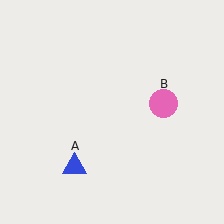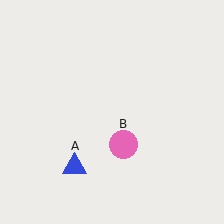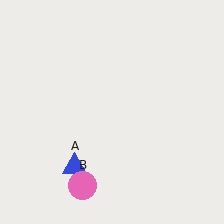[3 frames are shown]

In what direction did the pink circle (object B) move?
The pink circle (object B) moved down and to the left.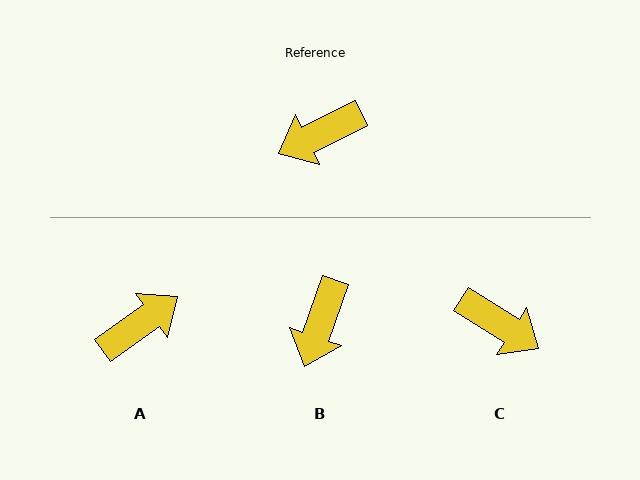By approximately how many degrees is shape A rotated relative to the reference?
Approximately 170 degrees clockwise.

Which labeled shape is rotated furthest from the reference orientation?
A, about 170 degrees away.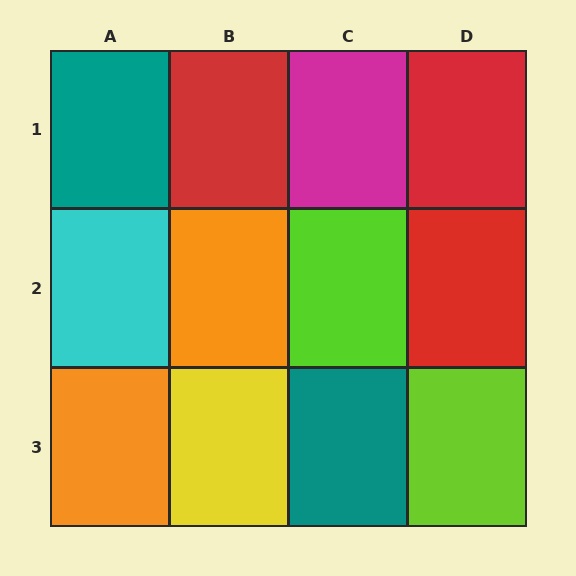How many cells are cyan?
1 cell is cyan.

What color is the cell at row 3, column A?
Orange.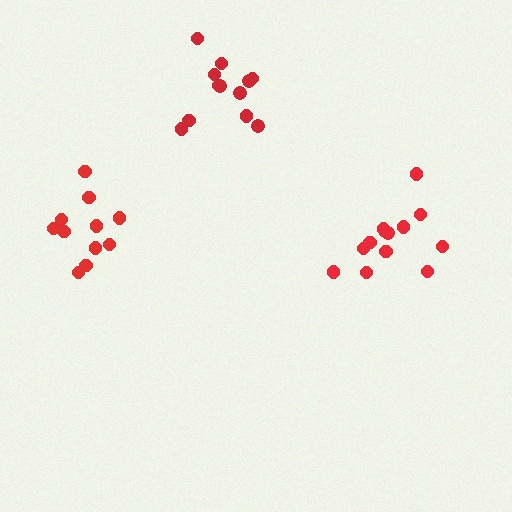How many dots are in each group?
Group 1: 13 dots, Group 2: 11 dots, Group 3: 12 dots (36 total).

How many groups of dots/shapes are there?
There are 3 groups.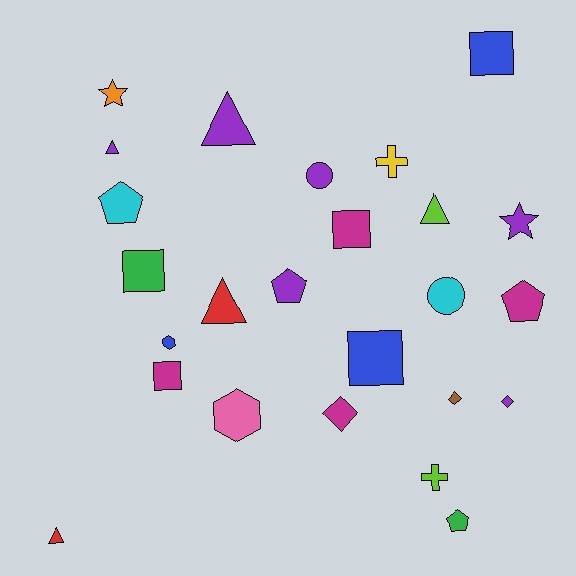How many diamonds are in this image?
There are 3 diamonds.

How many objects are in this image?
There are 25 objects.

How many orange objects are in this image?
There is 1 orange object.